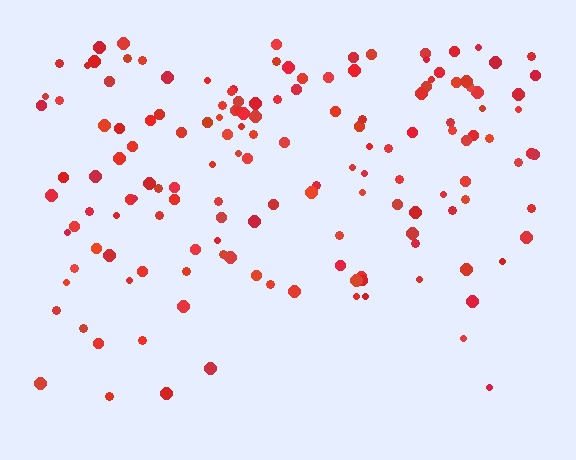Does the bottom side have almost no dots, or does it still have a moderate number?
Still a moderate number, just noticeably fewer than the top.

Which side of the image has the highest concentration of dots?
The top.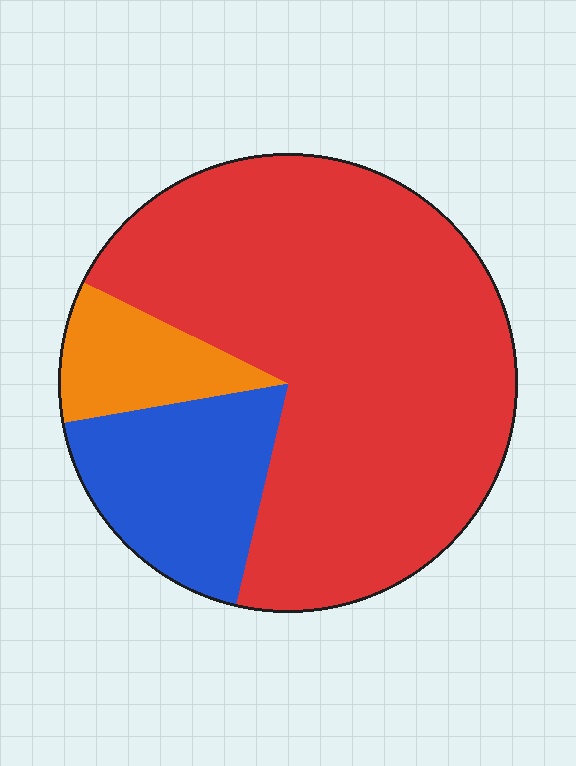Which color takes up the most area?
Red, at roughly 70%.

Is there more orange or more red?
Red.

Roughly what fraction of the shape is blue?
Blue covers 19% of the shape.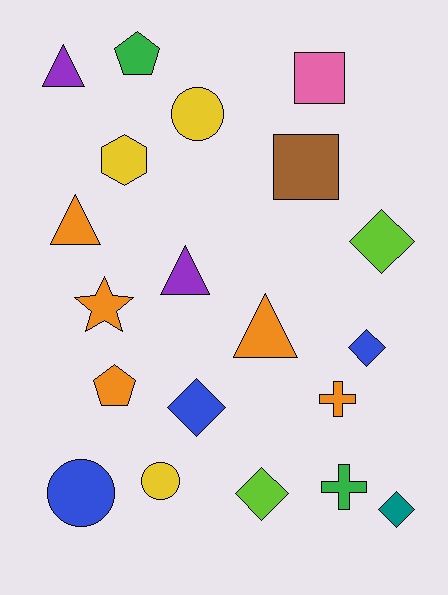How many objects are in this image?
There are 20 objects.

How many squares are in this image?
There are 2 squares.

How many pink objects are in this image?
There is 1 pink object.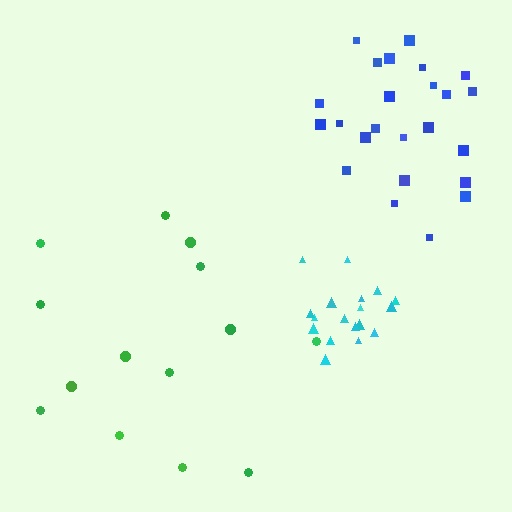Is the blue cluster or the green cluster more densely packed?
Blue.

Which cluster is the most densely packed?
Cyan.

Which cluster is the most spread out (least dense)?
Green.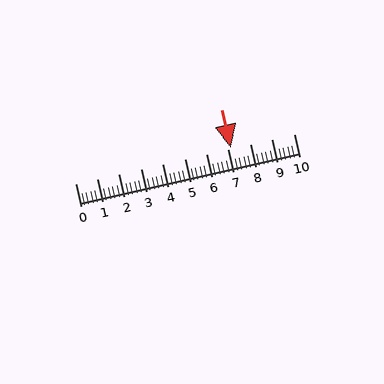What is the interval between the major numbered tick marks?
The major tick marks are spaced 1 units apart.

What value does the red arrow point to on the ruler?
The red arrow points to approximately 7.1.